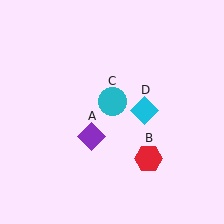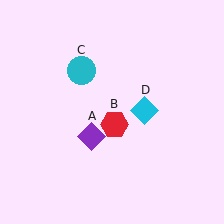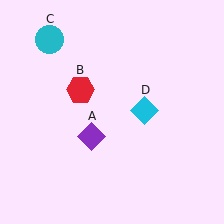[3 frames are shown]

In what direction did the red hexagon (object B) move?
The red hexagon (object B) moved up and to the left.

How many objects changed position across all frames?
2 objects changed position: red hexagon (object B), cyan circle (object C).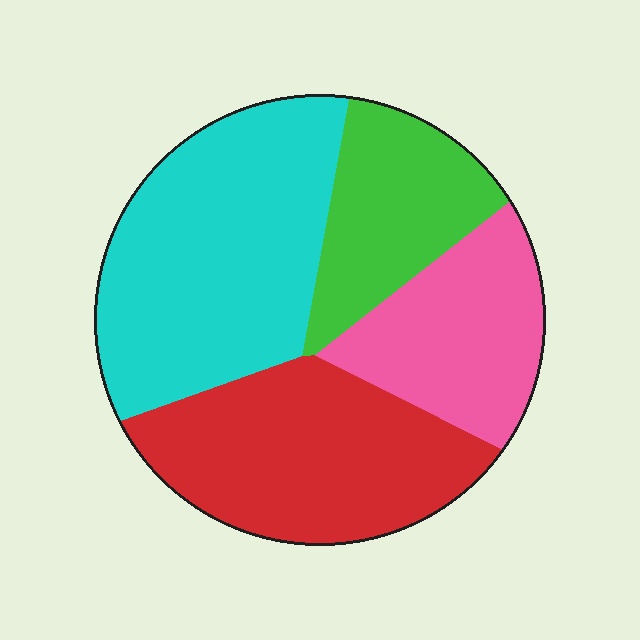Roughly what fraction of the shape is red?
Red takes up about one quarter (1/4) of the shape.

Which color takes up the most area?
Cyan, at roughly 35%.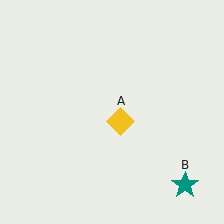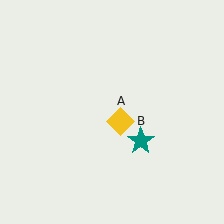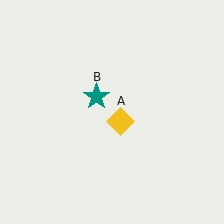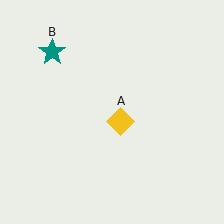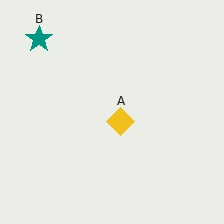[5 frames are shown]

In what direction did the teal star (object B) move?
The teal star (object B) moved up and to the left.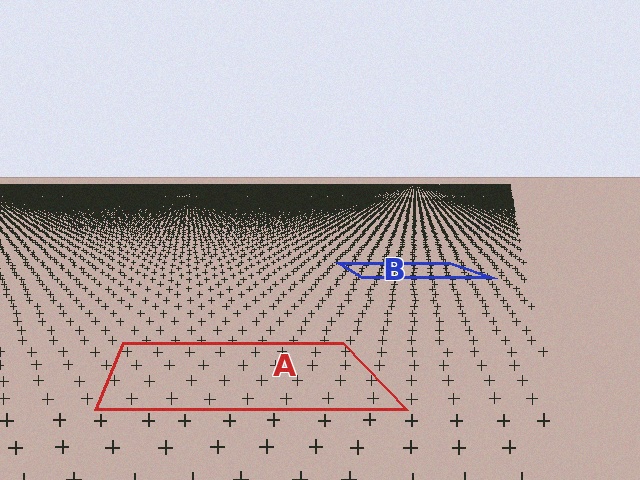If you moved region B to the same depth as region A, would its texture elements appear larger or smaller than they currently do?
They would appear larger. At a closer depth, the same texture elements are projected at a bigger on-screen size.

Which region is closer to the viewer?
Region A is closer. The texture elements there are larger and more spread out.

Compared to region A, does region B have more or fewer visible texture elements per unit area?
Region B has more texture elements per unit area — they are packed more densely because it is farther away.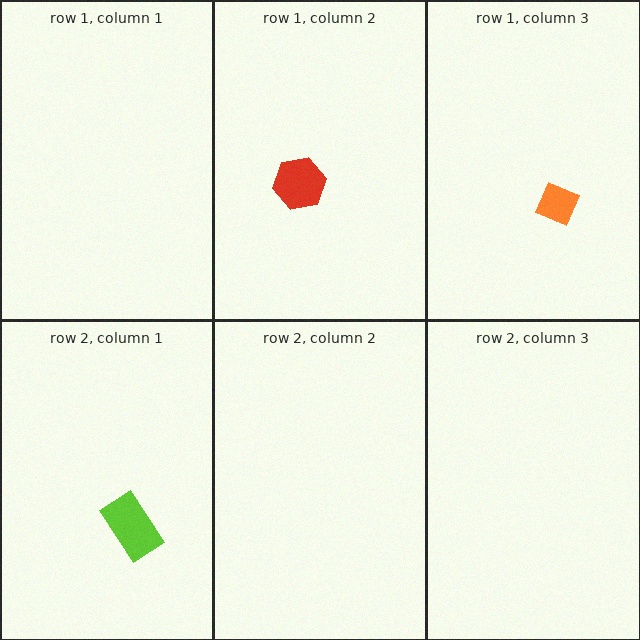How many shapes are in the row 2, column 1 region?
1.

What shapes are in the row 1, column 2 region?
The red hexagon.